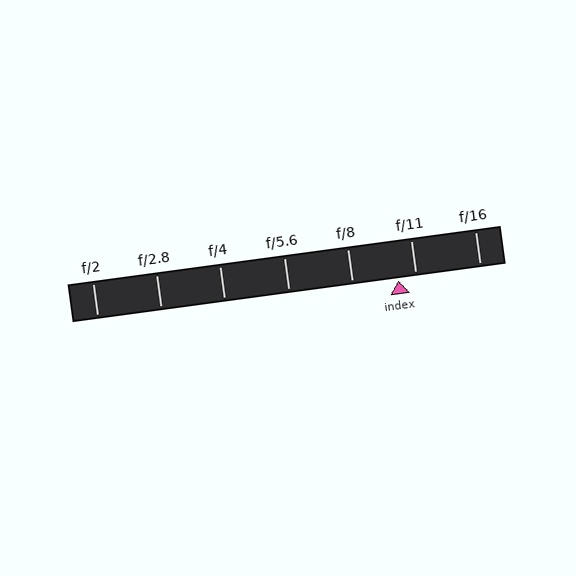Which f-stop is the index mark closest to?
The index mark is closest to f/11.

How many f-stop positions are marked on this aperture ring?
There are 7 f-stop positions marked.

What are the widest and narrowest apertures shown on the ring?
The widest aperture shown is f/2 and the narrowest is f/16.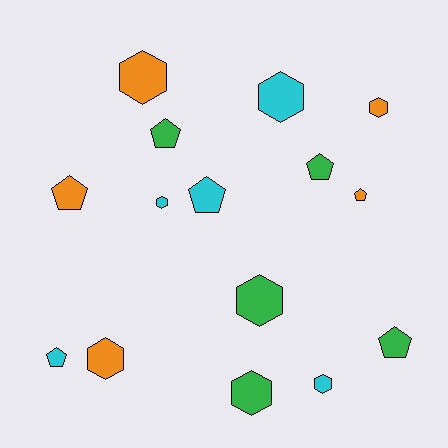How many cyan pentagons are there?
There are 2 cyan pentagons.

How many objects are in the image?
There are 15 objects.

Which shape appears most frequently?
Hexagon, with 8 objects.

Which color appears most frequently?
Cyan, with 5 objects.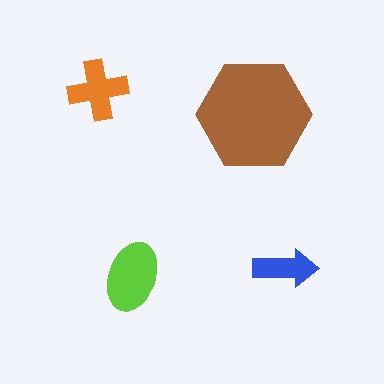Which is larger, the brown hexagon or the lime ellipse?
The brown hexagon.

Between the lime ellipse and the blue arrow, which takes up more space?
The lime ellipse.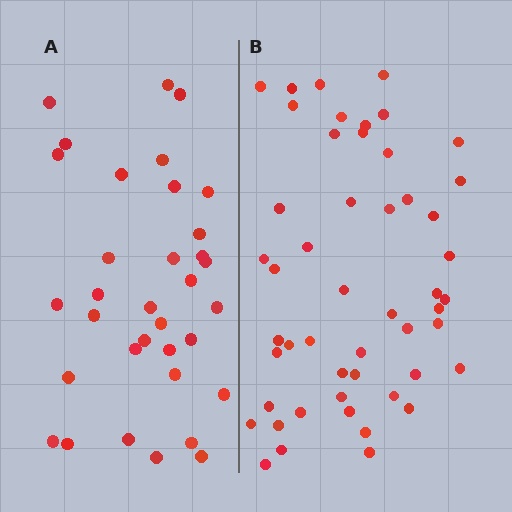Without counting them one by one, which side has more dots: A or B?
Region B (the right region) has more dots.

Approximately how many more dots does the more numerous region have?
Region B has approximately 15 more dots than region A.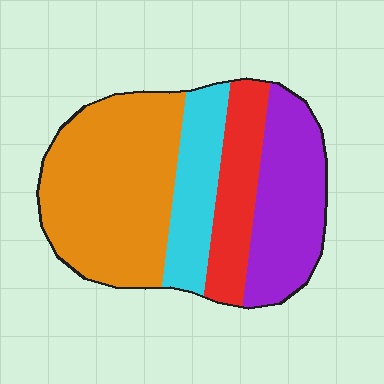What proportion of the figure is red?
Red covers 17% of the figure.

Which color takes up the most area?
Orange, at roughly 40%.